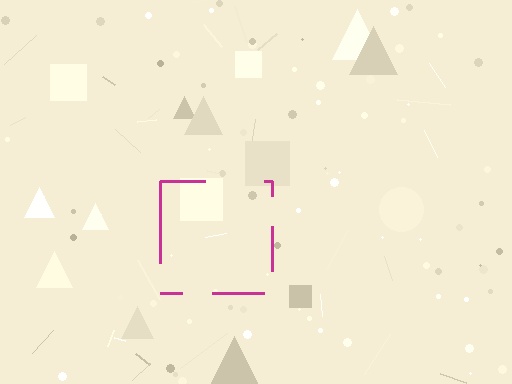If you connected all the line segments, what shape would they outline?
They would outline a square.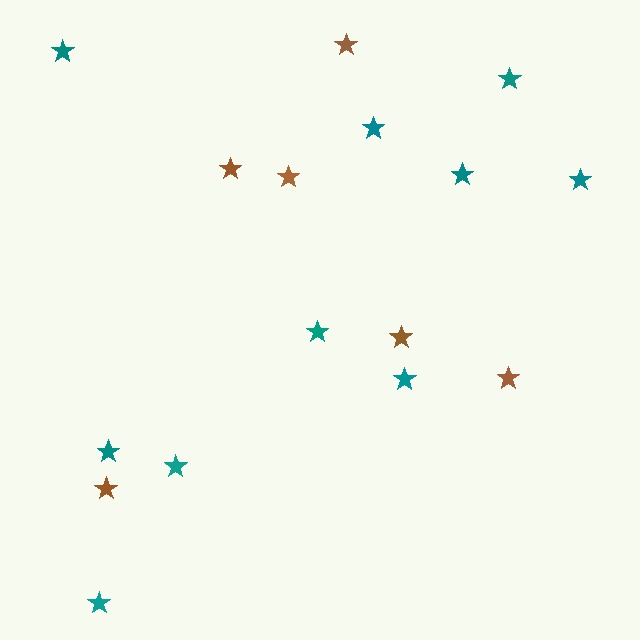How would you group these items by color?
There are 2 groups: one group of teal stars (10) and one group of brown stars (6).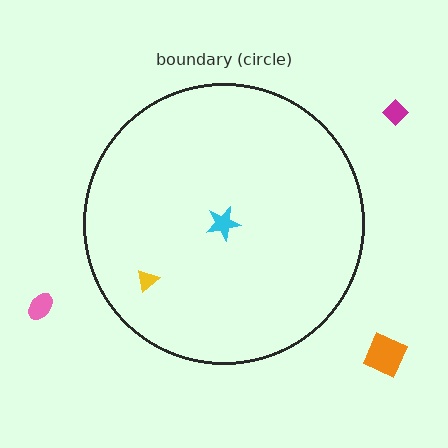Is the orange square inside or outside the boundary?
Outside.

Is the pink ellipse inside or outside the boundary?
Outside.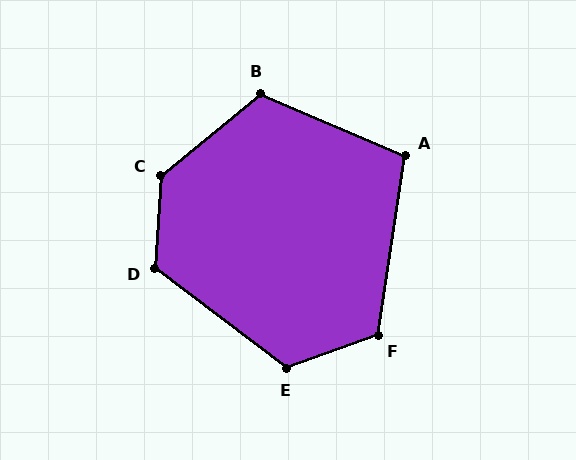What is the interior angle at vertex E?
Approximately 123 degrees (obtuse).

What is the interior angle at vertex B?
Approximately 118 degrees (obtuse).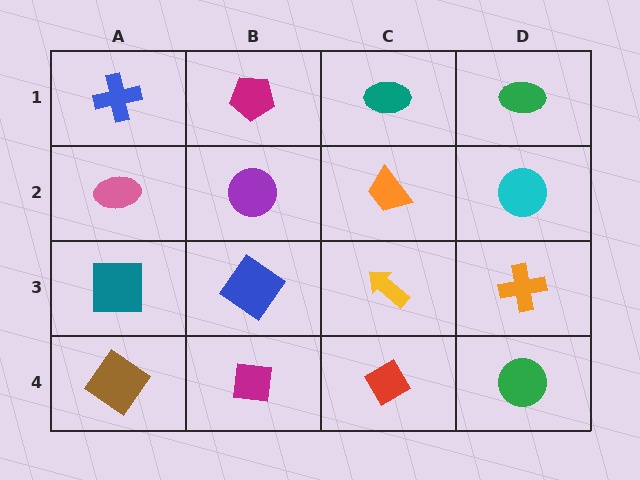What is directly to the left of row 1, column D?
A teal ellipse.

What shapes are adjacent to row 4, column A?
A teal square (row 3, column A), a magenta square (row 4, column B).